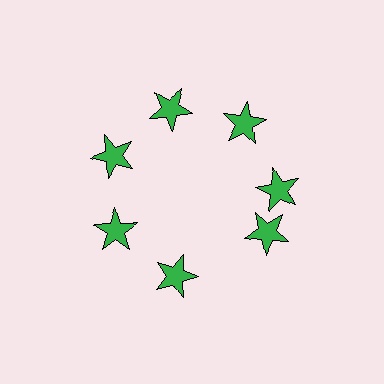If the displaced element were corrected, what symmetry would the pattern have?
It would have 7-fold rotational symmetry — the pattern would map onto itself every 51 degrees.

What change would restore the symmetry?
The symmetry would be restored by rotating it back into even spacing with its neighbors so that all 7 stars sit at equal angles and equal distance from the center.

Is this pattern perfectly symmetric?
No. The 7 green stars are arranged in a ring, but one element near the 5 o'clock position is rotated out of alignment along the ring, breaking the 7-fold rotational symmetry.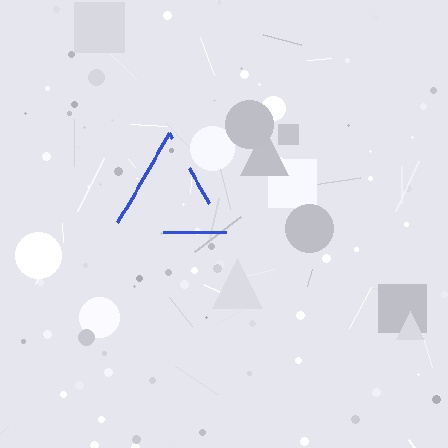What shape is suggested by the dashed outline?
The dashed outline suggests a triangle.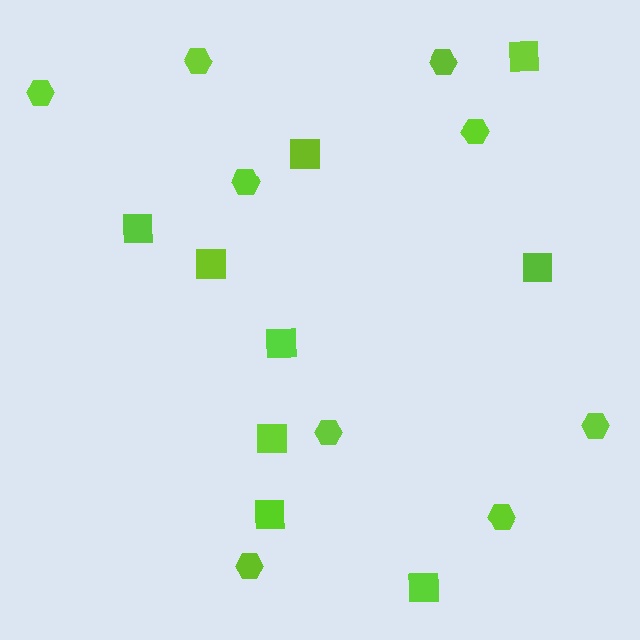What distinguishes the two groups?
There are 2 groups: one group of squares (9) and one group of hexagons (9).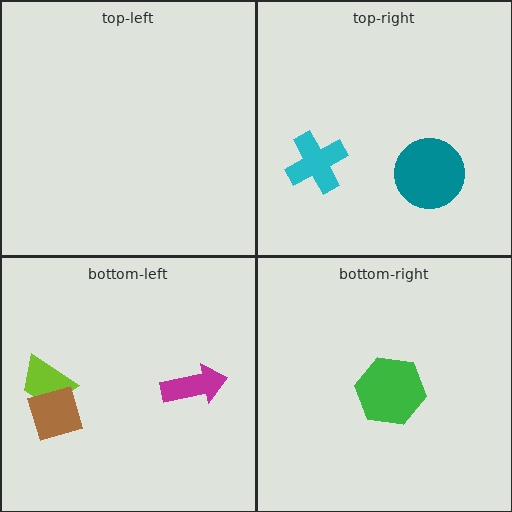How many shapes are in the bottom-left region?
3.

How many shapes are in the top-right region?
2.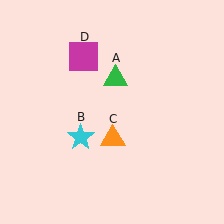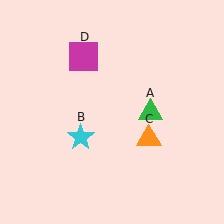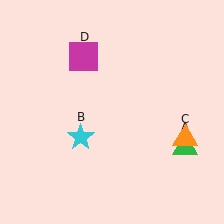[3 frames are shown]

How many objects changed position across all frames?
2 objects changed position: green triangle (object A), orange triangle (object C).